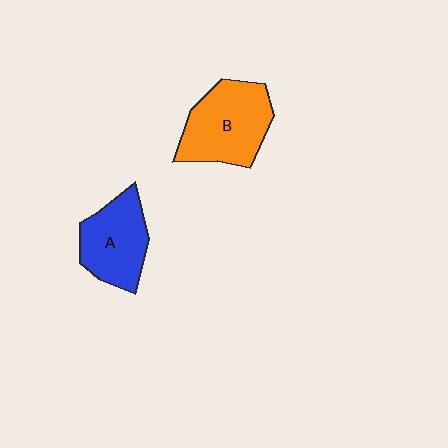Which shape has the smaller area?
Shape A (blue).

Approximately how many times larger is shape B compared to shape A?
Approximately 1.2 times.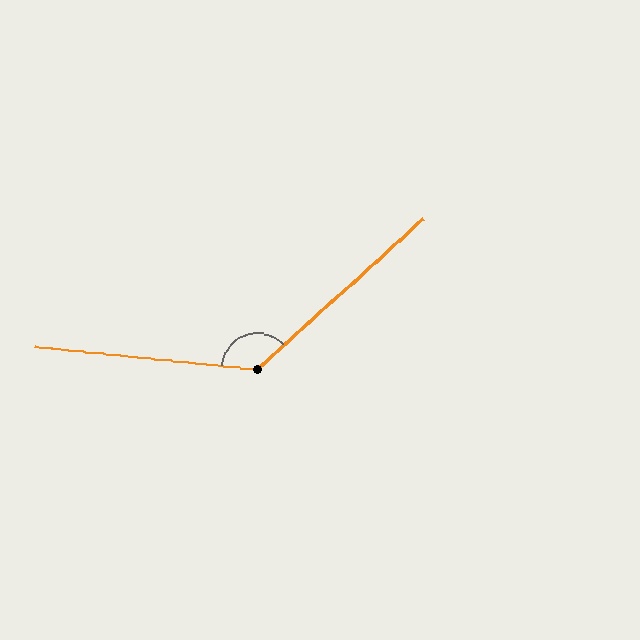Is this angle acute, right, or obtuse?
It is obtuse.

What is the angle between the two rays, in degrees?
Approximately 132 degrees.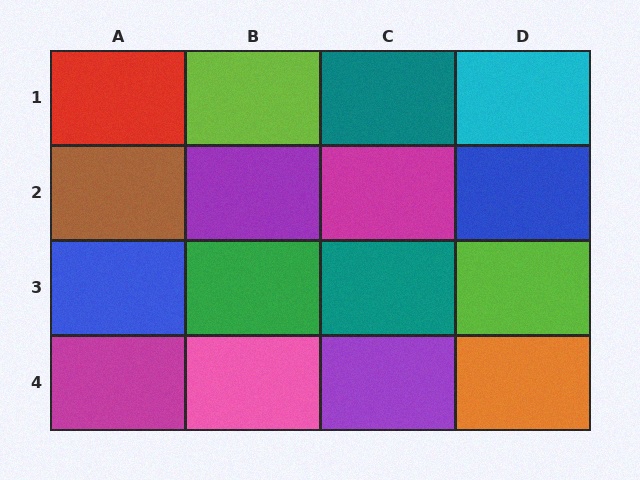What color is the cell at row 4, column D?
Orange.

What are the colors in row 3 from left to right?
Blue, green, teal, lime.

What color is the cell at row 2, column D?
Blue.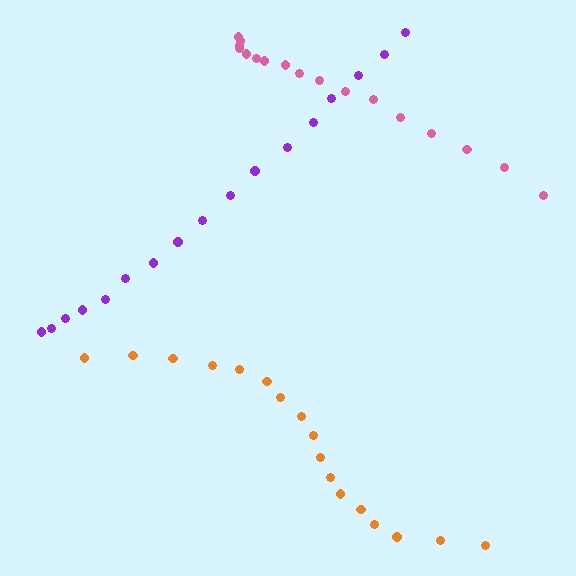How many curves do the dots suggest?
There are 3 distinct paths.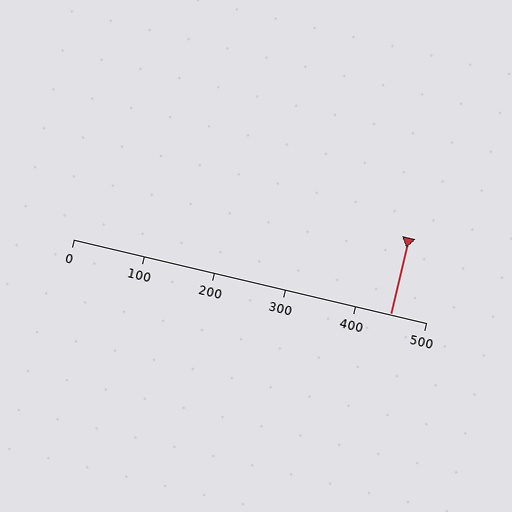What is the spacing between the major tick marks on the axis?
The major ticks are spaced 100 apart.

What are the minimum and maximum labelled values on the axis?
The axis runs from 0 to 500.